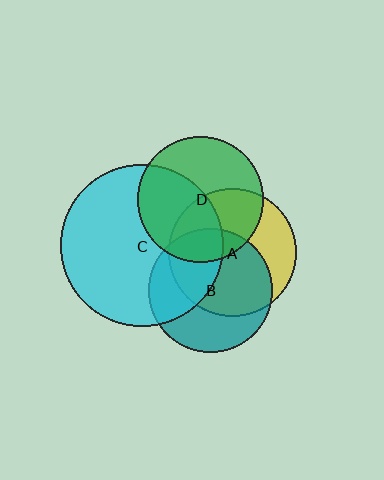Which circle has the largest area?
Circle C (cyan).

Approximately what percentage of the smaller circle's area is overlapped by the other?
Approximately 50%.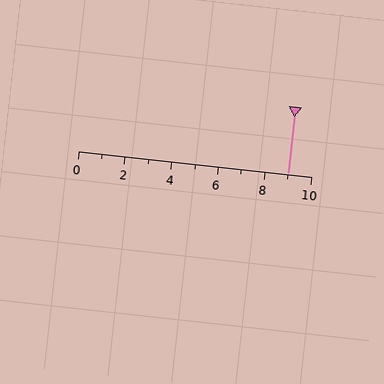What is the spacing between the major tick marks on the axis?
The major ticks are spaced 2 apart.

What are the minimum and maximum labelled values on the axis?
The axis runs from 0 to 10.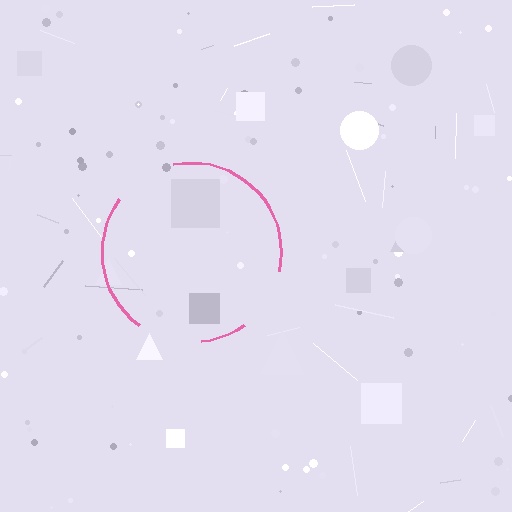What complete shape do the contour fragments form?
The contour fragments form a circle.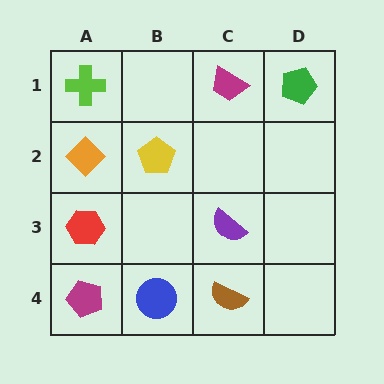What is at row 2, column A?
An orange diamond.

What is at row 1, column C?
A magenta trapezoid.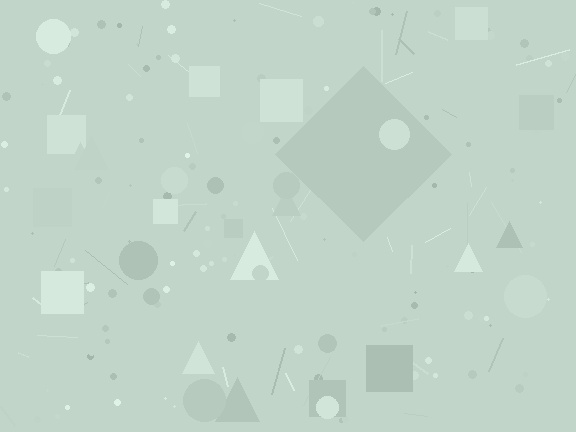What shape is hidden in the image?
A diamond is hidden in the image.